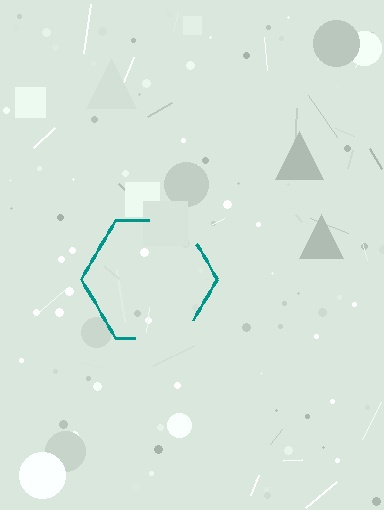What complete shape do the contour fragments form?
The contour fragments form a hexagon.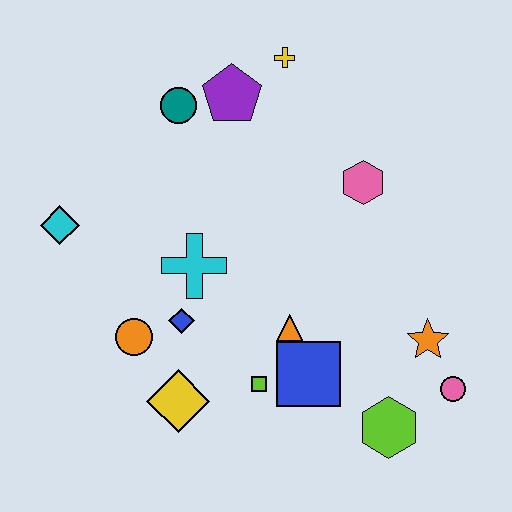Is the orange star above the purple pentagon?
No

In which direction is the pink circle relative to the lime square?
The pink circle is to the right of the lime square.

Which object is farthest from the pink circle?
The cyan diamond is farthest from the pink circle.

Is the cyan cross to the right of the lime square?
No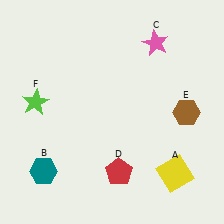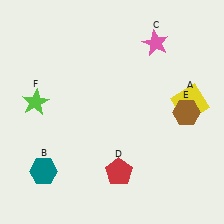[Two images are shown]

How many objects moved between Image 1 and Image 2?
1 object moved between the two images.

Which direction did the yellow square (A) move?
The yellow square (A) moved up.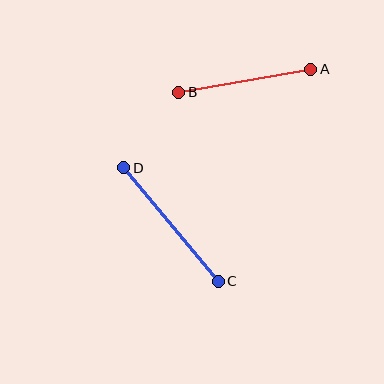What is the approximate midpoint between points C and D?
The midpoint is at approximately (171, 225) pixels.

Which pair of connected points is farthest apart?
Points C and D are farthest apart.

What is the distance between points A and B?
The distance is approximately 134 pixels.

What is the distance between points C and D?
The distance is approximately 147 pixels.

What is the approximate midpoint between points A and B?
The midpoint is at approximately (245, 81) pixels.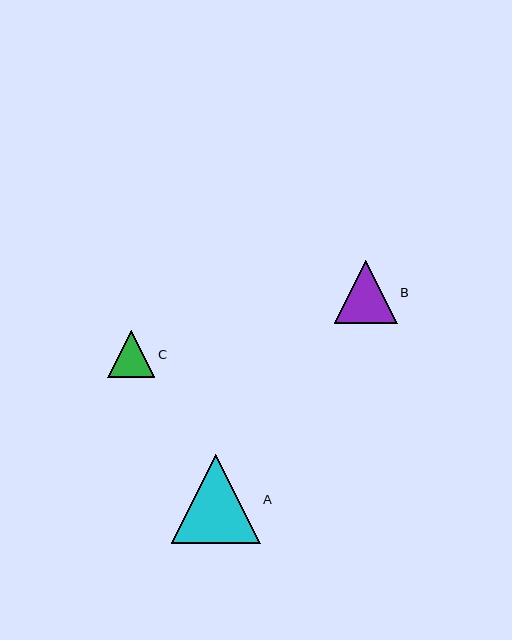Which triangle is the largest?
Triangle A is the largest with a size of approximately 89 pixels.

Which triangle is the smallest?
Triangle C is the smallest with a size of approximately 47 pixels.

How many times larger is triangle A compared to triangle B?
Triangle A is approximately 1.4 times the size of triangle B.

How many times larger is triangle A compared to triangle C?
Triangle A is approximately 1.9 times the size of triangle C.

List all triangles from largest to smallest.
From largest to smallest: A, B, C.